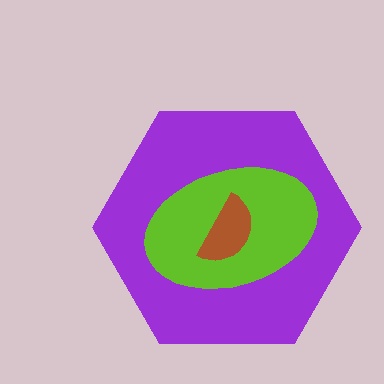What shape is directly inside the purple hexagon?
The lime ellipse.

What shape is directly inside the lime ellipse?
The brown semicircle.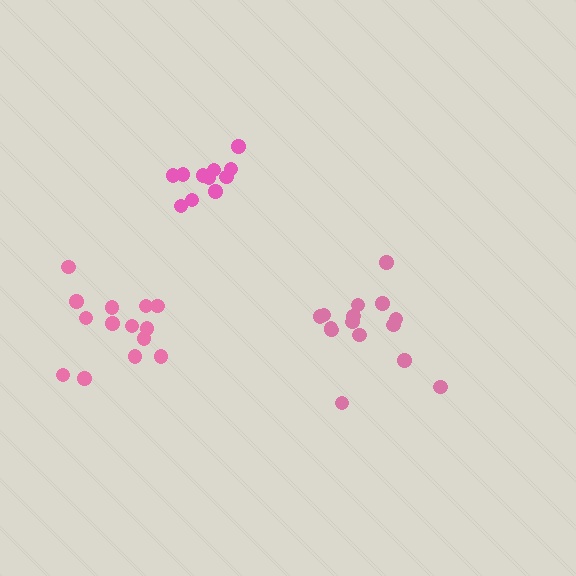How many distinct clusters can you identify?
There are 3 distinct clusters.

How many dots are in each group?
Group 1: 15 dots, Group 2: 14 dots, Group 3: 11 dots (40 total).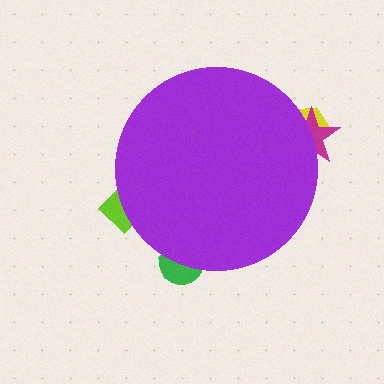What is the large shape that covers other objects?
A purple circle.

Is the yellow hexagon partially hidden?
Yes, the yellow hexagon is partially hidden behind the purple circle.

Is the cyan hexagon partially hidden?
Yes, the cyan hexagon is partially hidden behind the purple circle.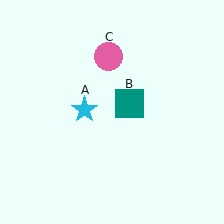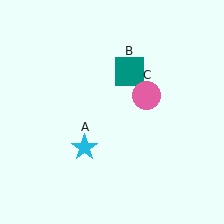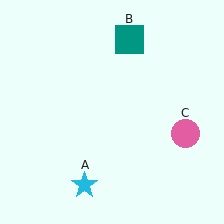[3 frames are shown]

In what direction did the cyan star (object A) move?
The cyan star (object A) moved down.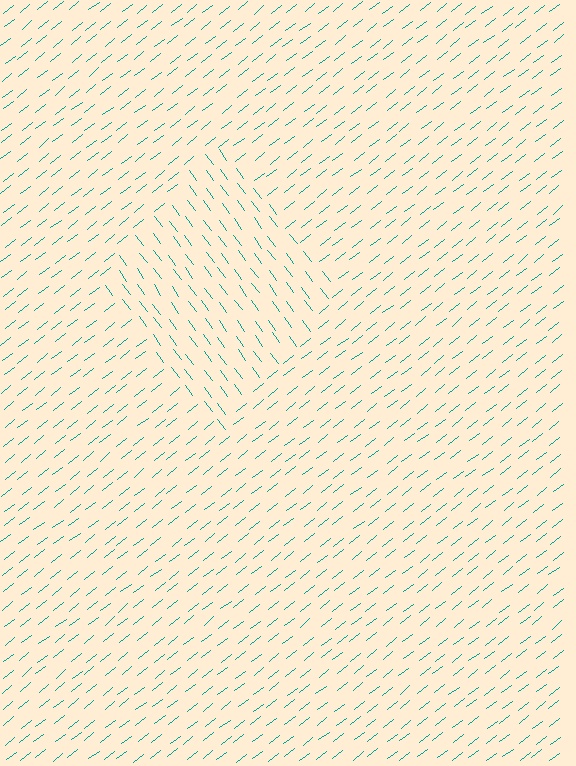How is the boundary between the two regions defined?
The boundary is defined purely by a change in line orientation (approximately 88 degrees difference). All lines are the same color and thickness.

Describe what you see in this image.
The image is filled with small teal line segments. A diamond region in the image has lines oriented differently from the surrounding lines, creating a visible texture boundary.